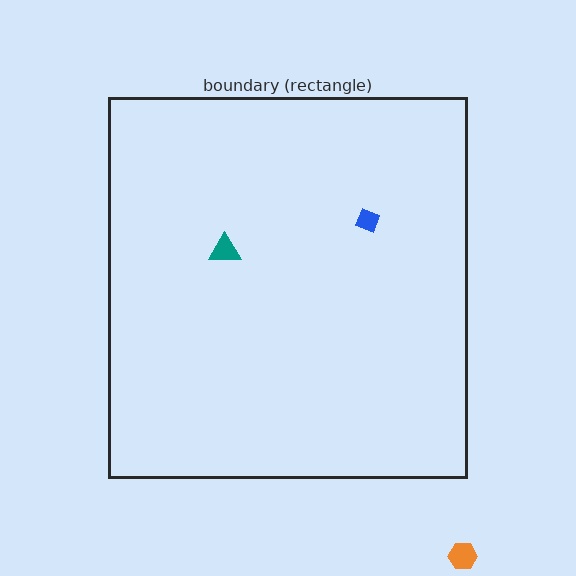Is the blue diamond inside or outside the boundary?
Inside.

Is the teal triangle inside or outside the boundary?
Inside.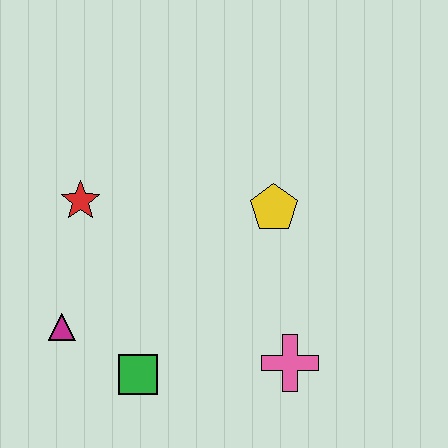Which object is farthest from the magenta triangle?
The yellow pentagon is farthest from the magenta triangle.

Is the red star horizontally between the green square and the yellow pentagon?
No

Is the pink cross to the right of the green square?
Yes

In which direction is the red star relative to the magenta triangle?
The red star is above the magenta triangle.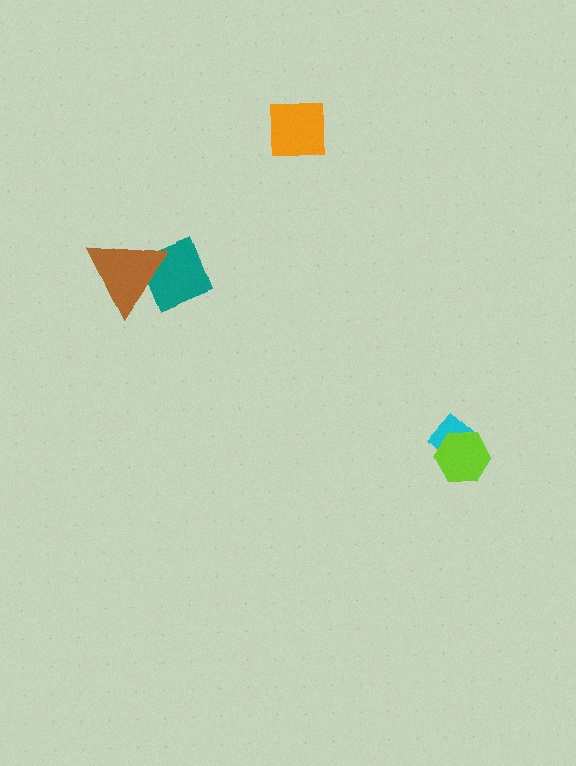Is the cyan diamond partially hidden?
Yes, it is partially covered by another shape.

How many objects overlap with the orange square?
0 objects overlap with the orange square.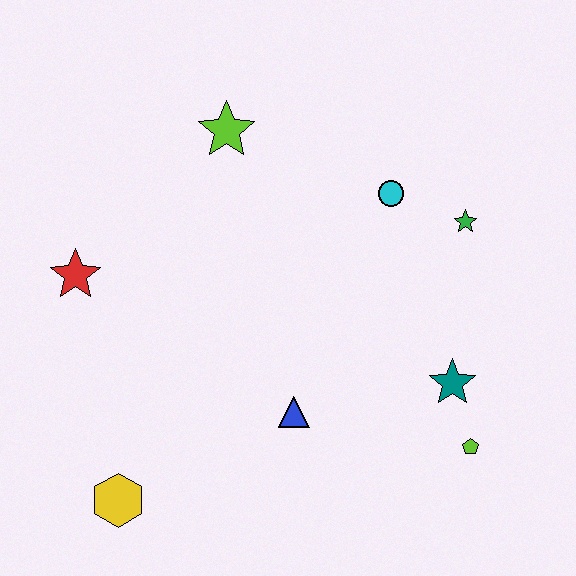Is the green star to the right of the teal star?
Yes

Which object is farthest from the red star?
The lime pentagon is farthest from the red star.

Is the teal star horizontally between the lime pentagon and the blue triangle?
Yes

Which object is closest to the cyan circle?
The green star is closest to the cyan circle.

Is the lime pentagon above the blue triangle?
No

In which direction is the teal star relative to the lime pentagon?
The teal star is above the lime pentagon.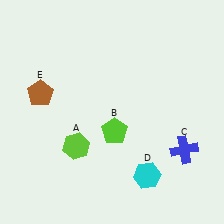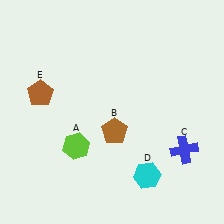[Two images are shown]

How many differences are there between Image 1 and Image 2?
There is 1 difference between the two images.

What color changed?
The pentagon (B) changed from lime in Image 1 to brown in Image 2.